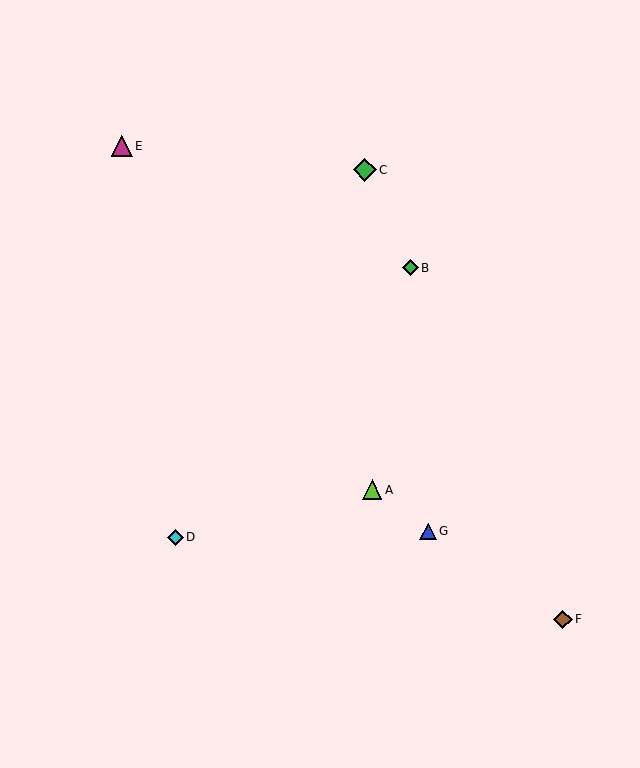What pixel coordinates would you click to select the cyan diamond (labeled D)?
Click at (175, 537) to select the cyan diamond D.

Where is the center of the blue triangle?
The center of the blue triangle is at (428, 531).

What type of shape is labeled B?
Shape B is a green diamond.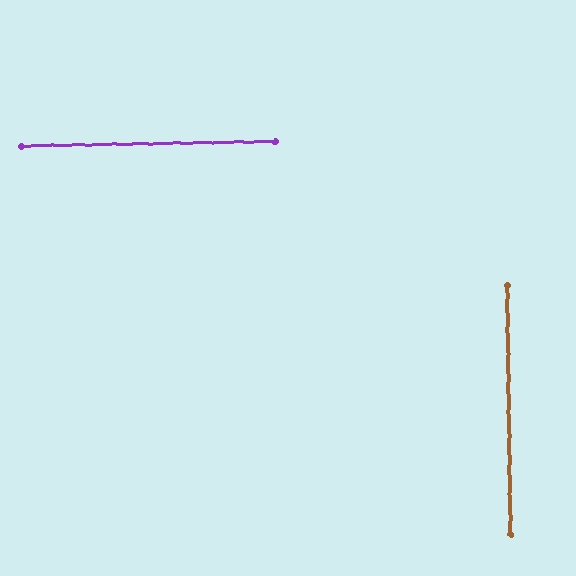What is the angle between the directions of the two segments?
Approximately 90 degrees.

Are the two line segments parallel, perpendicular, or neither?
Perpendicular — they meet at approximately 90°.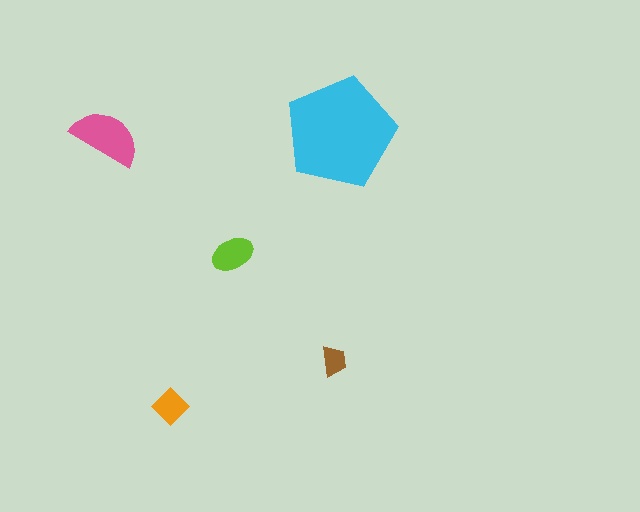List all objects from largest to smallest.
The cyan pentagon, the pink semicircle, the lime ellipse, the orange diamond, the brown trapezoid.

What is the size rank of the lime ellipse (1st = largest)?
3rd.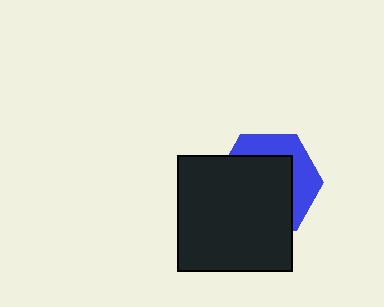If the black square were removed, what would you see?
You would see the complete blue hexagon.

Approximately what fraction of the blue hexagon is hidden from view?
Roughly 64% of the blue hexagon is hidden behind the black square.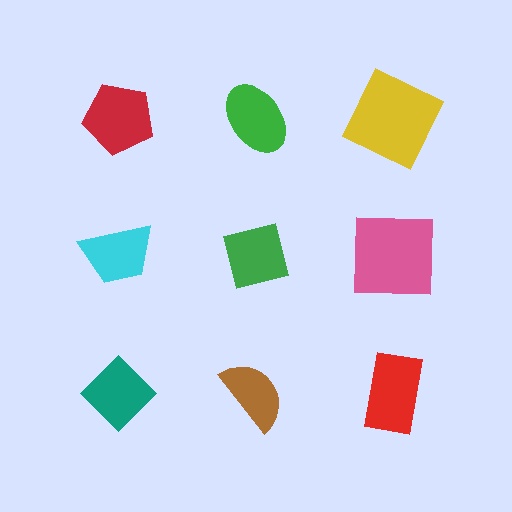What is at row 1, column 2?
A green ellipse.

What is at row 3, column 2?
A brown semicircle.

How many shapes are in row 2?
3 shapes.